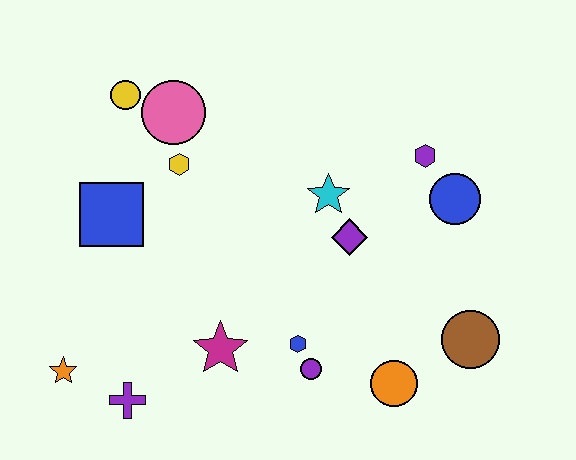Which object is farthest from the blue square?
The brown circle is farthest from the blue square.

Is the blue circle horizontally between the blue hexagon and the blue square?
No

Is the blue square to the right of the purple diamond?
No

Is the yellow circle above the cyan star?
Yes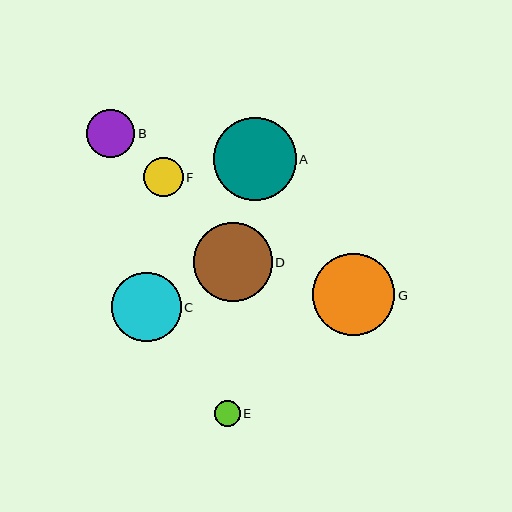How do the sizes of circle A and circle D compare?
Circle A and circle D are approximately the same size.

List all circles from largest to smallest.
From largest to smallest: A, G, D, C, B, F, E.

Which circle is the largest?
Circle A is the largest with a size of approximately 83 pixels.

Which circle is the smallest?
Circle E is the smallest with a size of approximately 26 pixels.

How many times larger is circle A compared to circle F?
Circle A is approximately 2.1 times the size of circle F.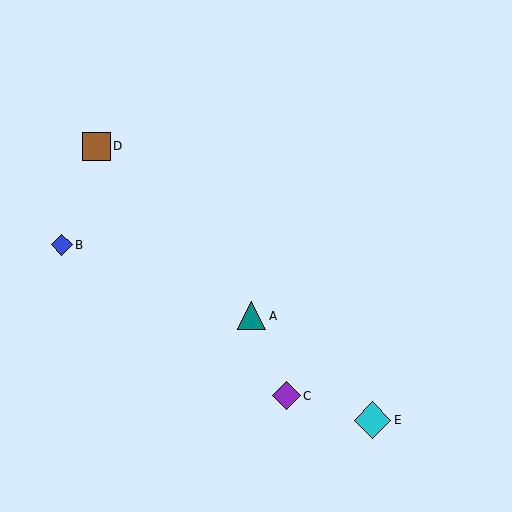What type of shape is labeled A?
Shape A is a teal triangle.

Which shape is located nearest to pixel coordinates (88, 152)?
The brown square (labeled D) at (96, 146) is nearest to that location.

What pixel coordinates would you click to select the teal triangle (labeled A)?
Click at (252, 316) to select the teal triangle A.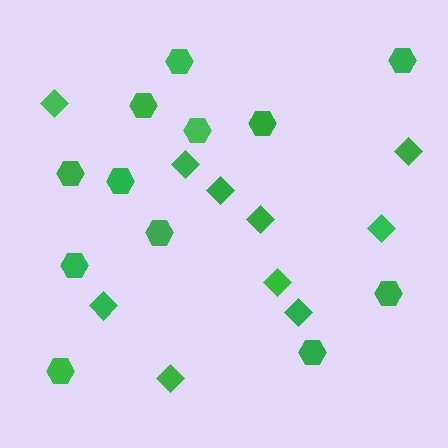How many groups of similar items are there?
There are 2 groups: one group of hexagons (12) and one group of diamonds (10).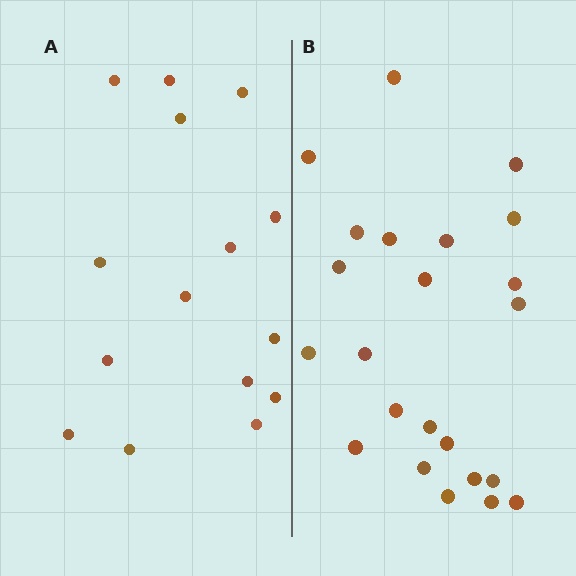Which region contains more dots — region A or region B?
Region B (the right region) has more dots.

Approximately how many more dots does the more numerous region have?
Region B has roughly 8 or so more dots than region A.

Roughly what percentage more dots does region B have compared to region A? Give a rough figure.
About 55% more.